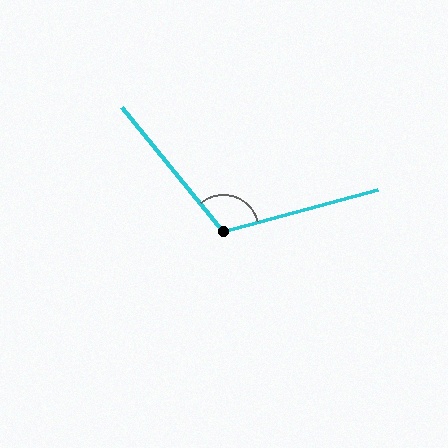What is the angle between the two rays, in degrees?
Approximately 114 degrees.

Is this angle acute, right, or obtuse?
It is obtuse.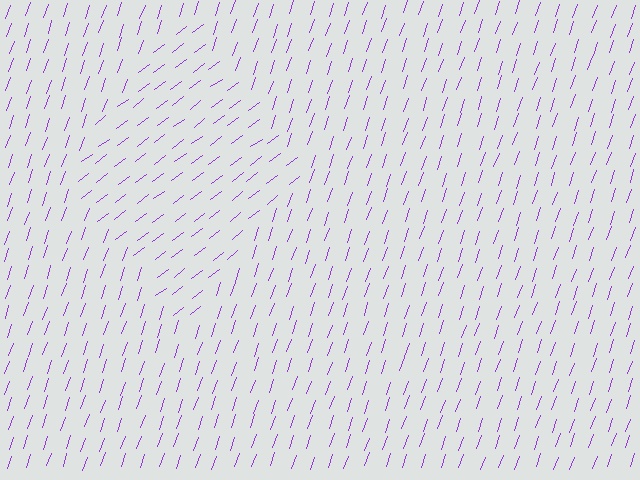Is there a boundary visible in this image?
Yes, there is a texture boundary formed by a change in line orientation.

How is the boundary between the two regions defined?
The boundary is defined purely by a change in line orientation (approximately 33 degrees difference). All lines are the same color and thickness.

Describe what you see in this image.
The image is filled with small purple line segments. A diamond region in the image has lines oriented differently from the surrounding lines, creating a visible texture boundary.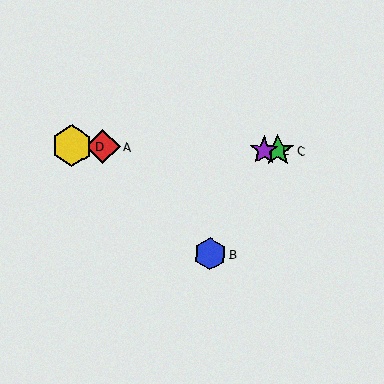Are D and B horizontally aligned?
No, D is at y≈146 and B is at y≈254.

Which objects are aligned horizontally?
Objects A, C, D, E are aligned horizontally.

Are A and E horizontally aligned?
Yes, both are at y≈146.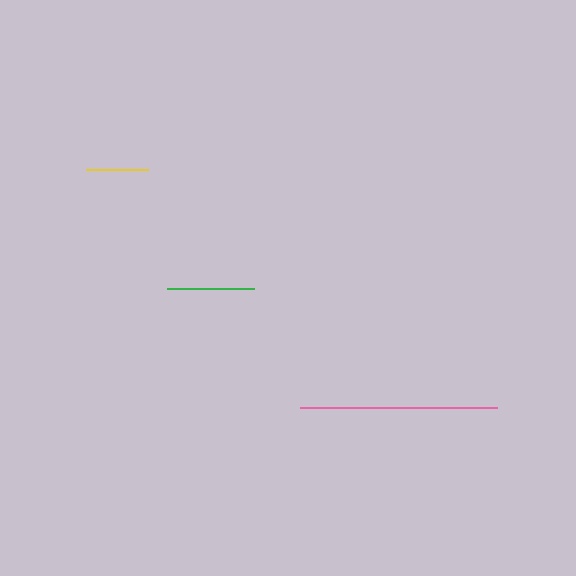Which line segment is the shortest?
The yellow line is the shortest at approximately 62 pixels.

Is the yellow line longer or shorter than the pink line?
The pink line is longer than the yellow line.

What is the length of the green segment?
The green segment is approximately 88 pixels long.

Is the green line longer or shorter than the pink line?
The pink line is longer than the green line.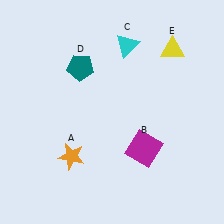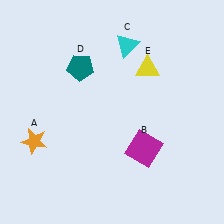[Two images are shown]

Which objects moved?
The objects that moved are: the orange star (A), the yellow triangle (E).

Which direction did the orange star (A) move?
The orange star (A) moved left.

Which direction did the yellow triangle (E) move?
The yellow triangle (E) moved left.